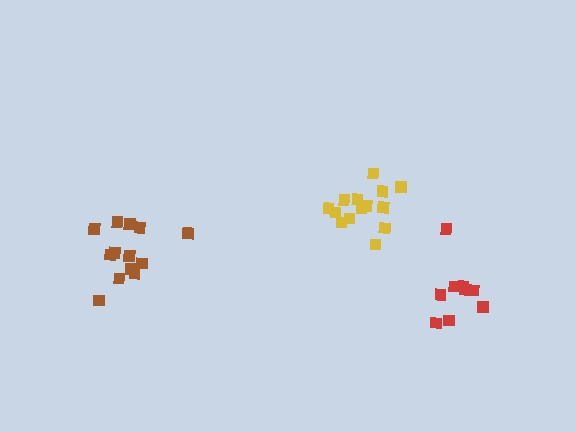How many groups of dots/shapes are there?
There are 3 groups.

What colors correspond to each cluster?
The clusters are colored: yellow, red, brown.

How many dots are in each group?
Group 1: 14 dots, Group 2: 9 dots, Group 3: 14 dots (37 total).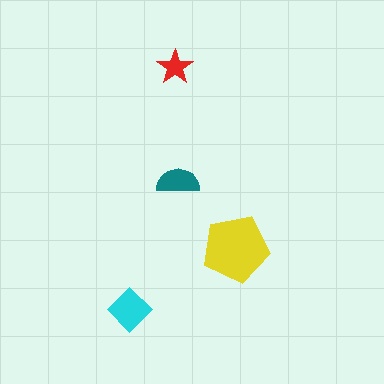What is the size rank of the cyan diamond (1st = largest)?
2nd.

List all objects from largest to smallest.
The yellow pentagon, the cyan diamond, the teal semicircle, the red star.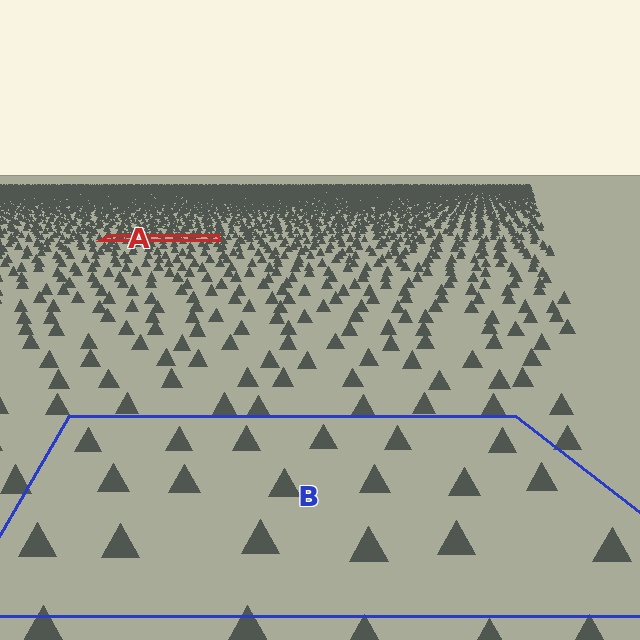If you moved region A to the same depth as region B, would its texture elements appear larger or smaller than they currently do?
They would appear larger. At a closer depth, the same texture elements are projected at a bigger on-screen size.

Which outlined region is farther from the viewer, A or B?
Region A is farther from the viewer — the texture elements inside it appear smaller and more densely packed.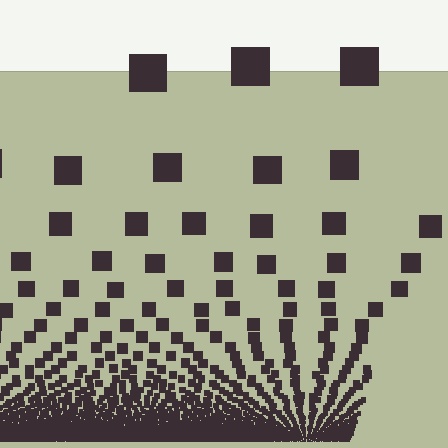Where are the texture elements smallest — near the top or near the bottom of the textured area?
Near the bottom.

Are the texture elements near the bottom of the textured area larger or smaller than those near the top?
Smaller. The gradient is inverted — elements near the bottom are smaller and denser.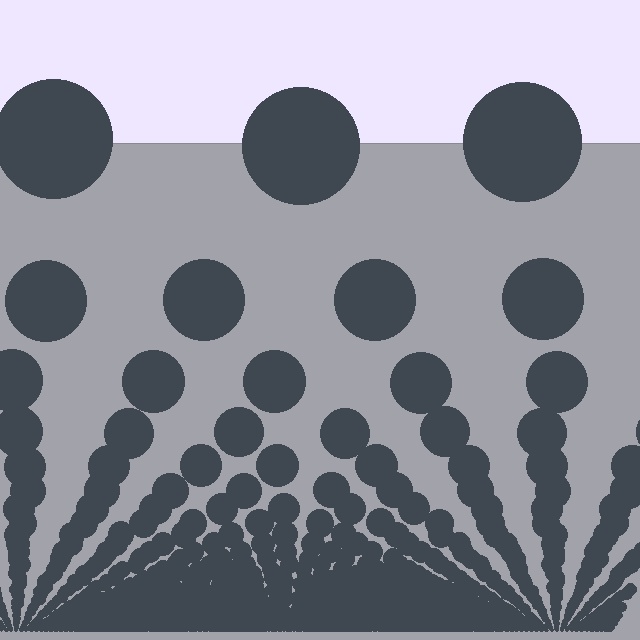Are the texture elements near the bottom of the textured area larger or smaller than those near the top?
Smaller. The gradient is inverted — elements near the bottom are smaller and denser.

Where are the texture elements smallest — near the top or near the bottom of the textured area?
Near the bottom.